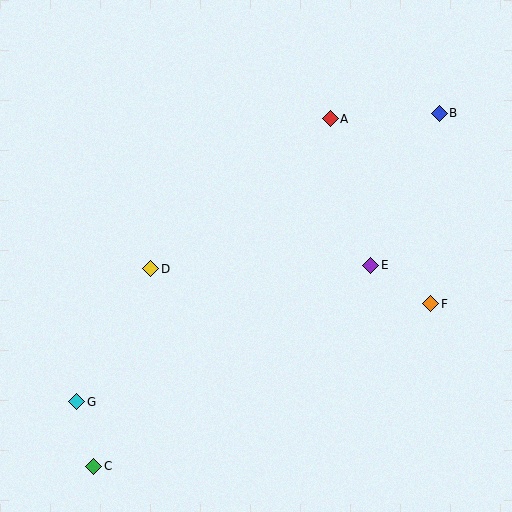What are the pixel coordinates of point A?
Point A is at (330, 119).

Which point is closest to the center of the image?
Point D at (151, 269) is closest to the center.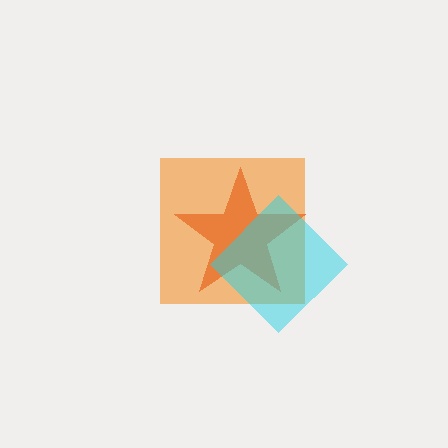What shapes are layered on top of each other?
The layered shapes are: a red star, an orange square, a cyan diamond.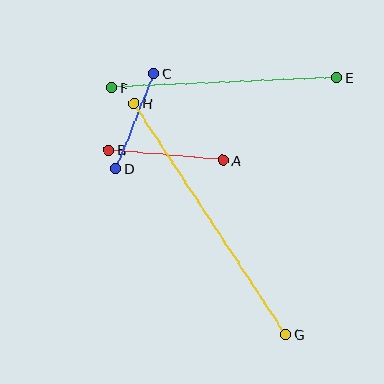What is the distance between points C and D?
The distance is approximately 103 pixels.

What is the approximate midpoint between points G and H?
The midpoint is at approximately (210, 219) pixels.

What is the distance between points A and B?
The distance is approximately 115 pixels.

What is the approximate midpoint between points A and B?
The midpoint is at approximately (166, 155) pixels.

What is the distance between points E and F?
The distance is approximately 225 pixels.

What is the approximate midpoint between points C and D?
The midpoint is at approximately (135, 121) pixels.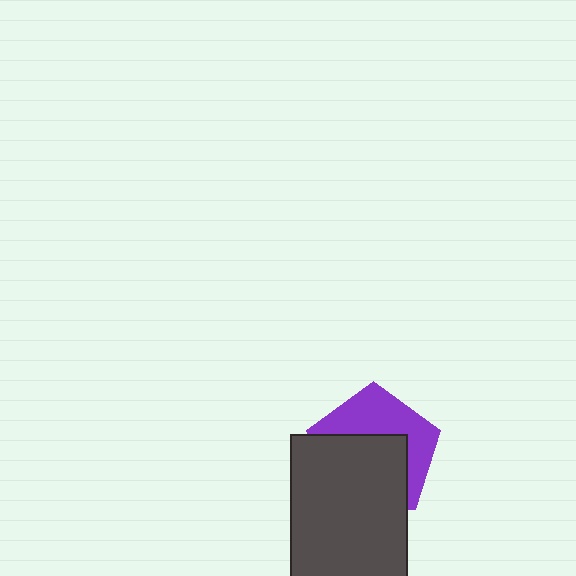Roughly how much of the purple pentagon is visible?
A small part of it is visible (roughly 44%).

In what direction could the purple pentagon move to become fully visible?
The purple pentagon could move up. That would shift it out from behind the dark gray rectangle entirely.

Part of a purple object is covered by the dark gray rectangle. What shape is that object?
It is a pentagon.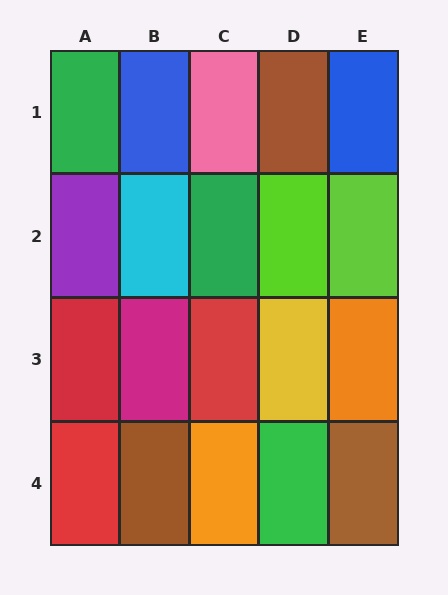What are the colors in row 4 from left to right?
Red, brown, orange, green, brown.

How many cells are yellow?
1 cell is yellow.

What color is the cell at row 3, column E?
Orange.